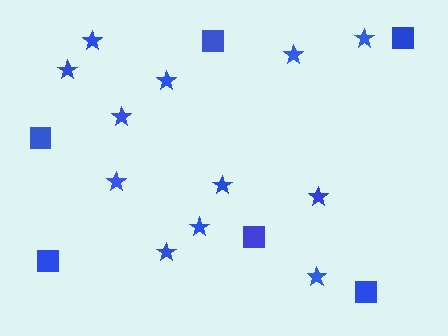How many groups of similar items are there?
There are 2 groups: one group of stars (12) and one group of squares (6).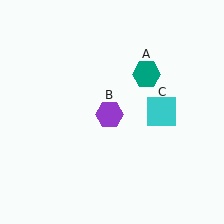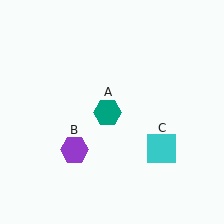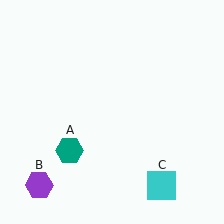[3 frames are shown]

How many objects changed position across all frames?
3 objects changed position: teal hexagon (object A), purple hexagon (object B), cyan square (object C).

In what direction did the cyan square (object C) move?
The cyan square (object C) moved down.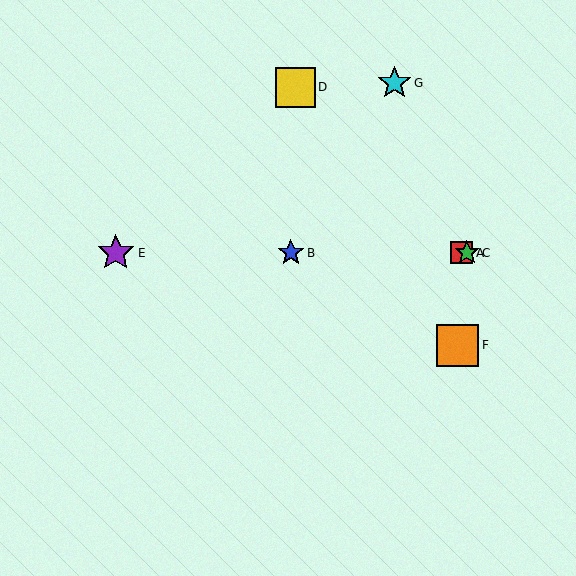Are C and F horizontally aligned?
No, C is at y≈253 and F is at y≈345.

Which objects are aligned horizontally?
Objects A, B, C, E are aligned horizontally.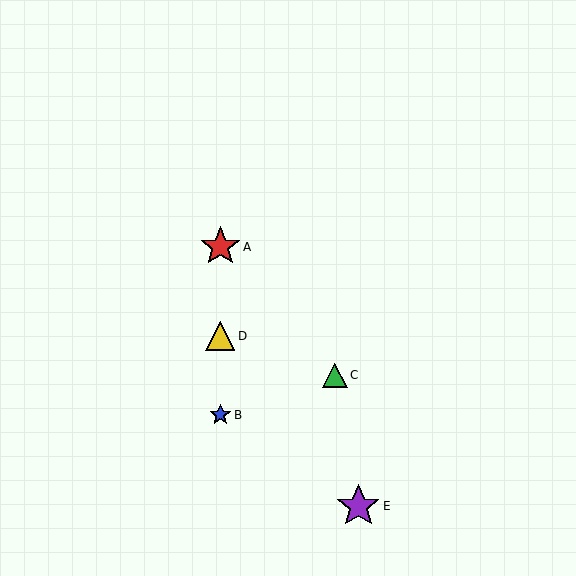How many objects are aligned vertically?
3 objects (A, B, D) are aligned vertically.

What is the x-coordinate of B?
Object B is at x≈220.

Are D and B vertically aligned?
Yes, both are at x≈220.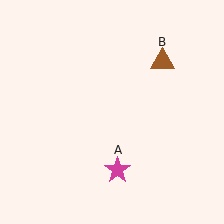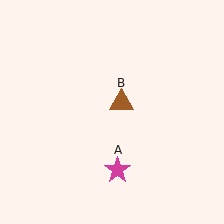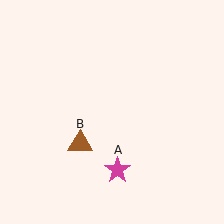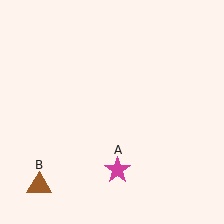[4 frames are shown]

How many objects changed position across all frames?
1 object changed position: brown triangle (object B).